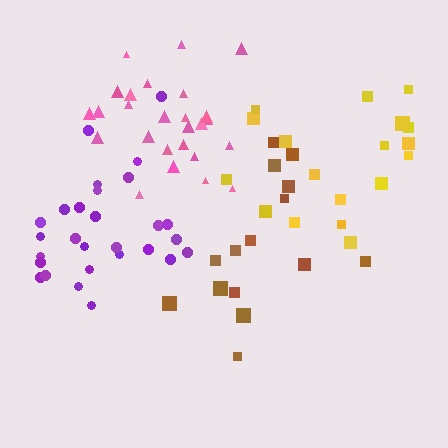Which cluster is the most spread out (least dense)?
Yellow.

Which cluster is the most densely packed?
Pink.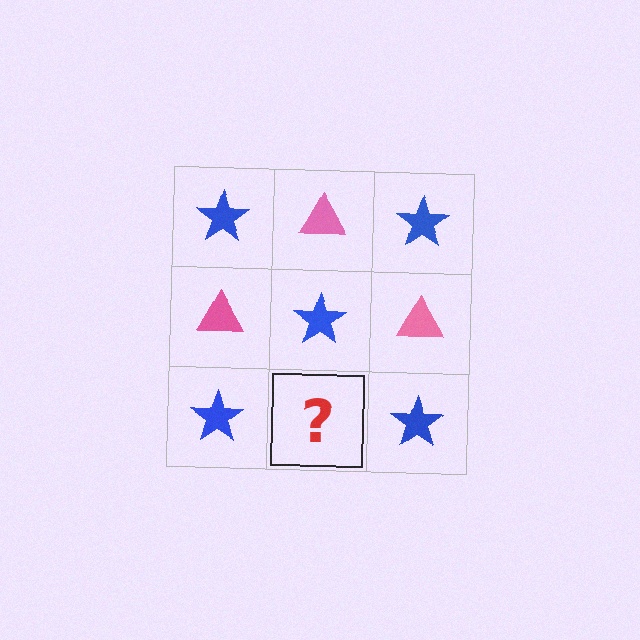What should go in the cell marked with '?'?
The missing cell should contain a pink triangle.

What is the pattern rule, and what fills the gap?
The rule is that it alternates blue star and pink triangle in a checkerboard pattern. The gap should be filled with a pink triangle.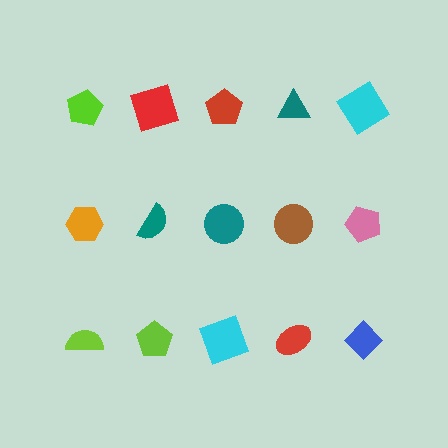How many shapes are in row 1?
5 shapes.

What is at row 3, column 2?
A lime pentagon.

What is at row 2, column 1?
An orange hexagon.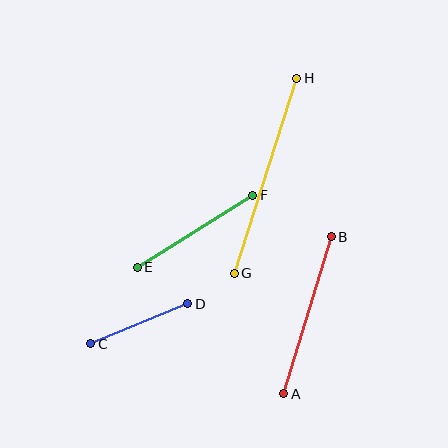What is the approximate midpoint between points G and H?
The midpoint is at approximately (265, 176) pixels.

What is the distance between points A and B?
The distance is approximately 164 pixels.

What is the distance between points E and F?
The distance is approximately 136 pixels.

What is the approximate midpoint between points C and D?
The midpoint is at approximately (139, 324) pixels.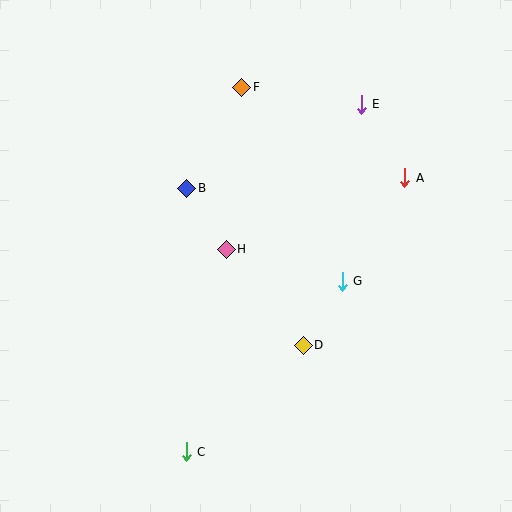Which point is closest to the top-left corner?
Point F is closest to the top-left corner.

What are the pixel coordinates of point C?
Point C is at (186, 452).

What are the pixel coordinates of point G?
Point G is at (342, 281).